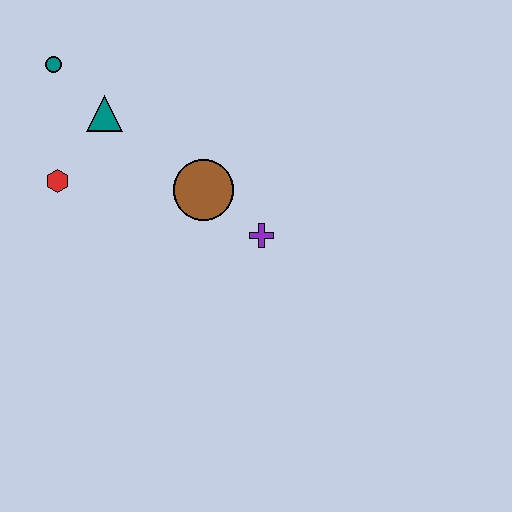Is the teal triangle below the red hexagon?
No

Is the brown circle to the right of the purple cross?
No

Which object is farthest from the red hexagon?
The purple cross is farthest from the red hexagon.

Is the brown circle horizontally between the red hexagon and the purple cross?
Yes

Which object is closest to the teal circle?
The teal triangle is closest to the teal circle.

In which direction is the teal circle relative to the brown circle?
The teal circle is to the left of the brown circle.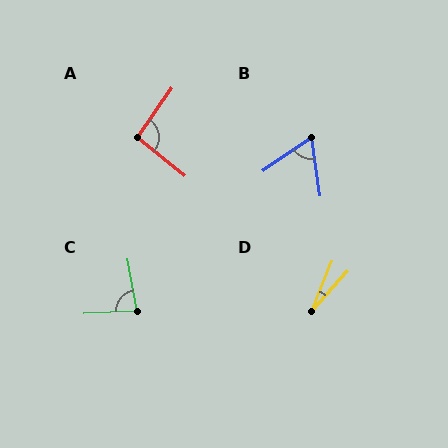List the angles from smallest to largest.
D (19°), B (64°), C (82°), A (94°).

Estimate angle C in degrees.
Approximately 82 degrees.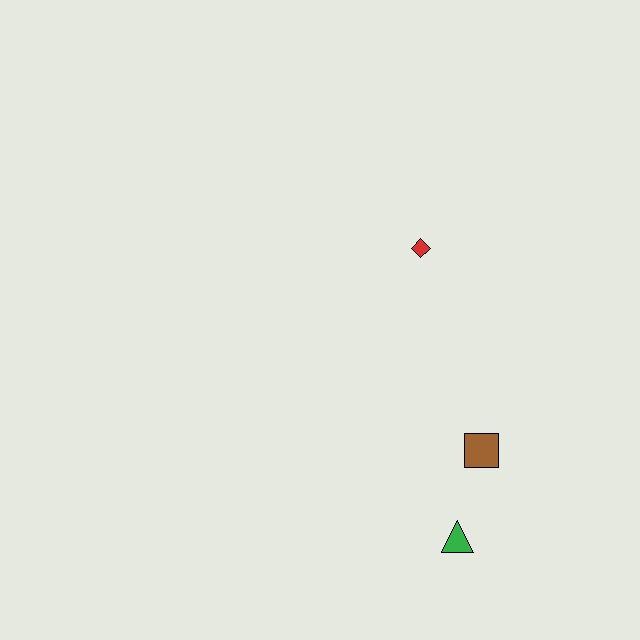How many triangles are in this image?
There is 1 triangle.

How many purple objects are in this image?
There are no purple objects.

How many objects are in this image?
There are 3 objects.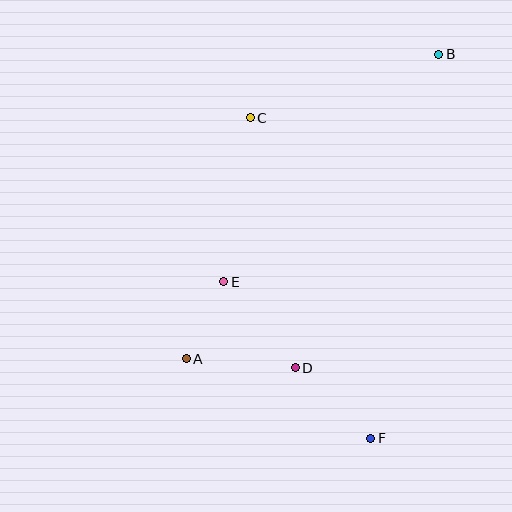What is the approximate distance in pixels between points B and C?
The distance between B and C is approximately 199 pixels.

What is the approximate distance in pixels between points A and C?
The distance between A and C is approximately 250 pixels.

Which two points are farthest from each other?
Points A and B are farthest from each other.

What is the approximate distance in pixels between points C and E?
The distance between C and E is approximately 166 pixels.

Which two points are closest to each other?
Points A and E are closest to each other.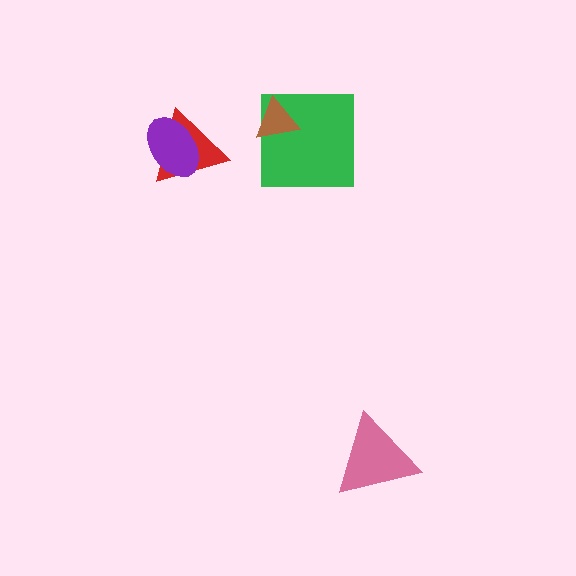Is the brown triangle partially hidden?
No, no other shape covers it.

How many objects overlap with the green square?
1 object overlaps with the green square.